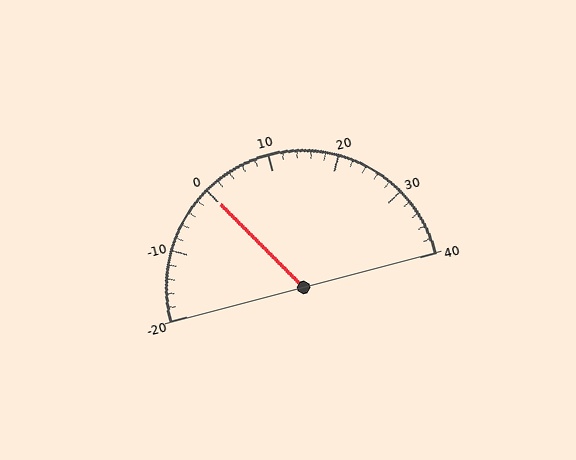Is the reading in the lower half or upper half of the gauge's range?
The reading is in the lower half of the range (-20 to 40).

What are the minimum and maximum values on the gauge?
The gauge ranges from -20 to 40.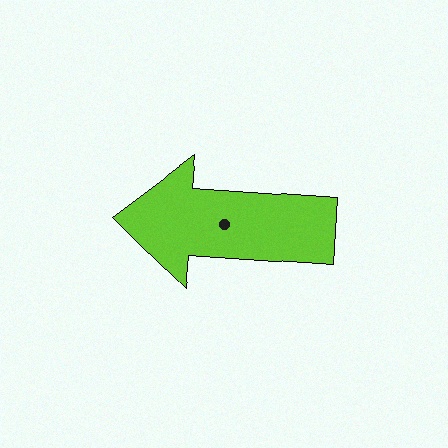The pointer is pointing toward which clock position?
Roughly 9 o'clock.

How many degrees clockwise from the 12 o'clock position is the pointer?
Approximately 274 degrees.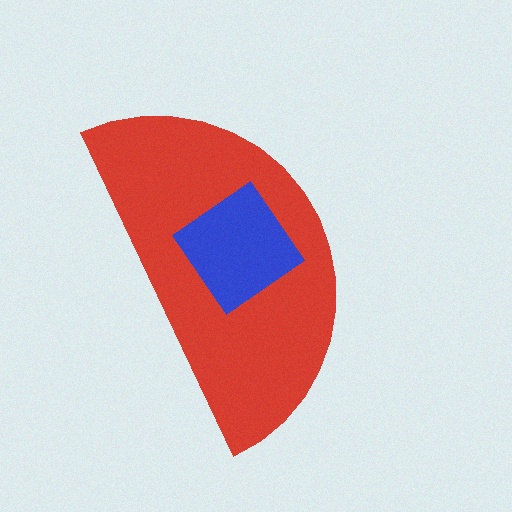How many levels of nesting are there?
2.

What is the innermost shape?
The blue diamond.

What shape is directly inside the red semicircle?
The blue diamond.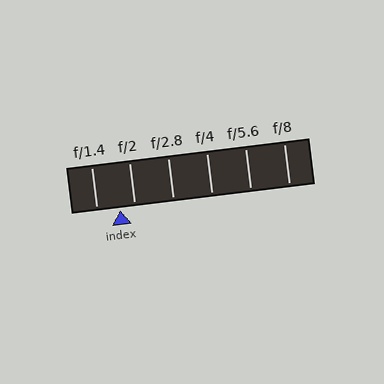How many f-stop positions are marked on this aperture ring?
There are 6 f-stop positions marked.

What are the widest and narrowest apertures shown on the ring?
The widest aperture shown is f/1.4 and the narrowest is f/8.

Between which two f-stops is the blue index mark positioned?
The index mark is between f/1.4 and f/2.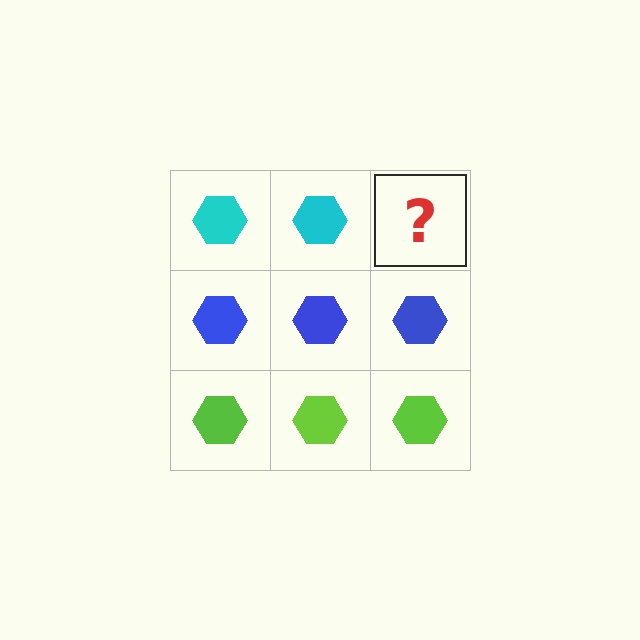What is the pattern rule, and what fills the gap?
The rule is that each row has a consistent color. The gap should be filled with a cyan hexagon.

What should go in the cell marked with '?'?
The missing cell should contain a cyan hexagon.